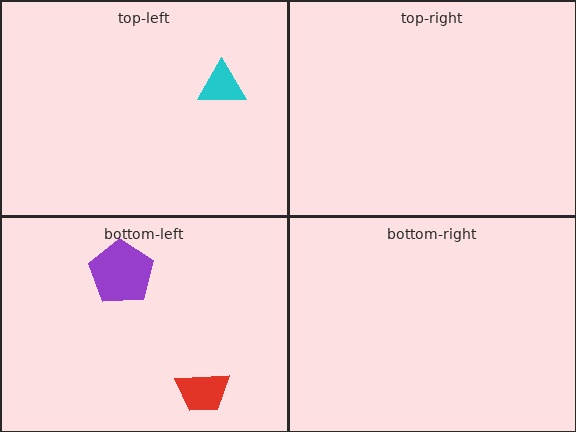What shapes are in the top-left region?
The cyan triangle.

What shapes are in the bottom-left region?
The red trapezoid, the purple pentagon.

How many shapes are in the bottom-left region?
2.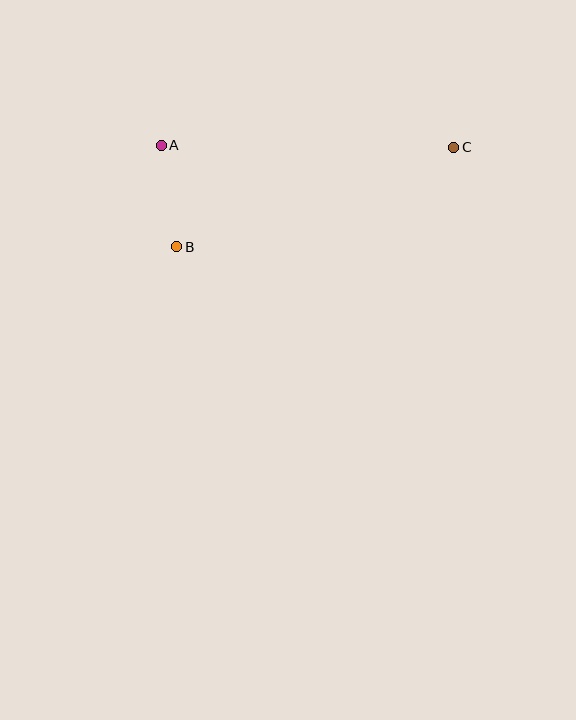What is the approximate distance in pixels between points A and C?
The distance between A and C is approximately 293 pixels.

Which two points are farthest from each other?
Points B and C are farthest from each other.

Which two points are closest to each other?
Points A and B are closest to each other.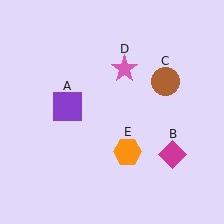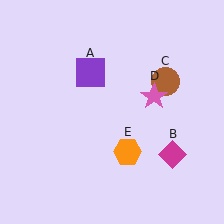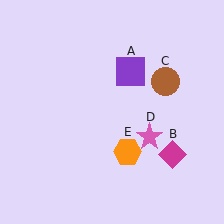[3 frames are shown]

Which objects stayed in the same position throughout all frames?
Magenta diamond (object B) and brown circle (object C) and orange hexagon (object E) remained stationary.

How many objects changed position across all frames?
2 objects changed position: purple square (object A), pink star (object D).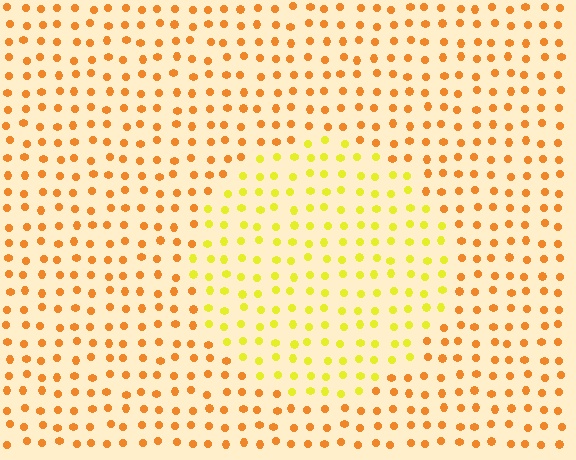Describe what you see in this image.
The image is filled with small orange elements in a uniform arrangement. A circle-shaped region is visible where the elements are tinted to a slightly different hue, forming a subtle color boundary.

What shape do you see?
I see a circle.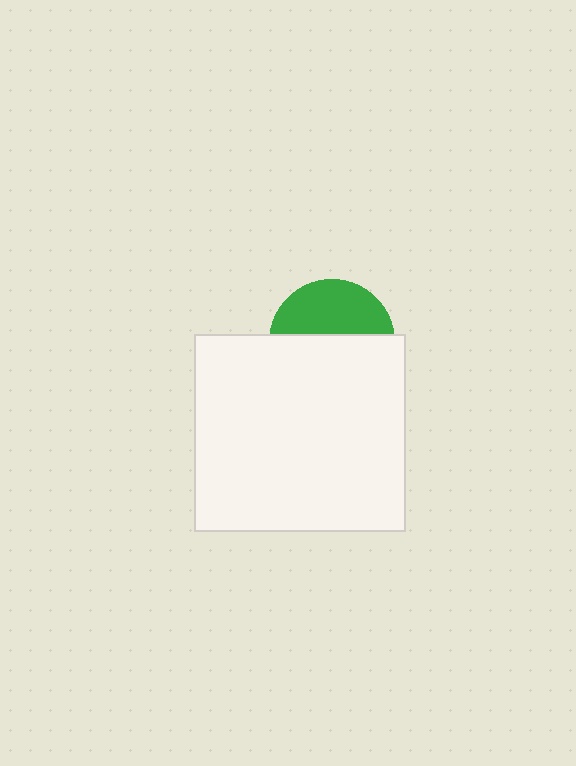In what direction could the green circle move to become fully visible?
The green circle could move up. That would shift it out from behind the white rectangle entirely.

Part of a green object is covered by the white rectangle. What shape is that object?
It is a circle.